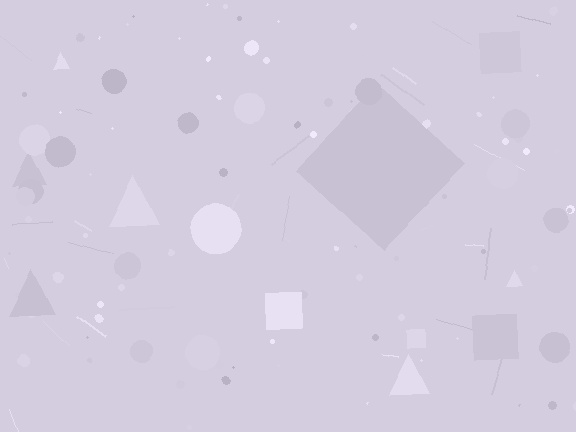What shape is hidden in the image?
A diamond is hidden in the image.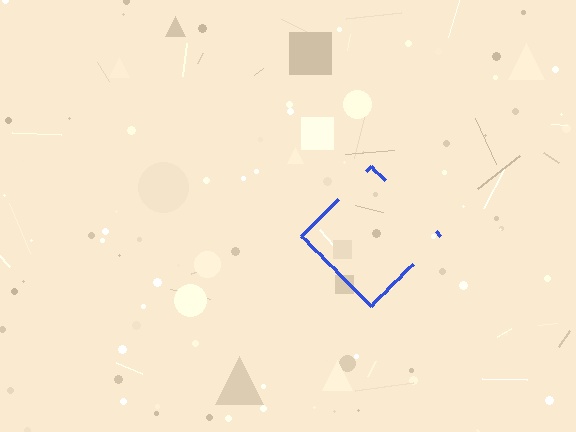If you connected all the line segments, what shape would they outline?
They would outline a diamond.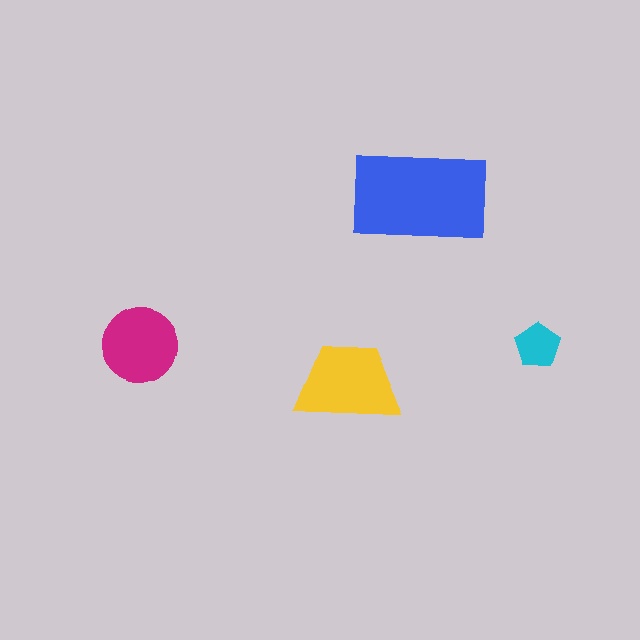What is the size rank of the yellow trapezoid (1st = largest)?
2nd.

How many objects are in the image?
There are 4 objects in the image.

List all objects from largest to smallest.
The blue rectangle, the yellow trapezoid, the magenta circle, the cyan pentagon.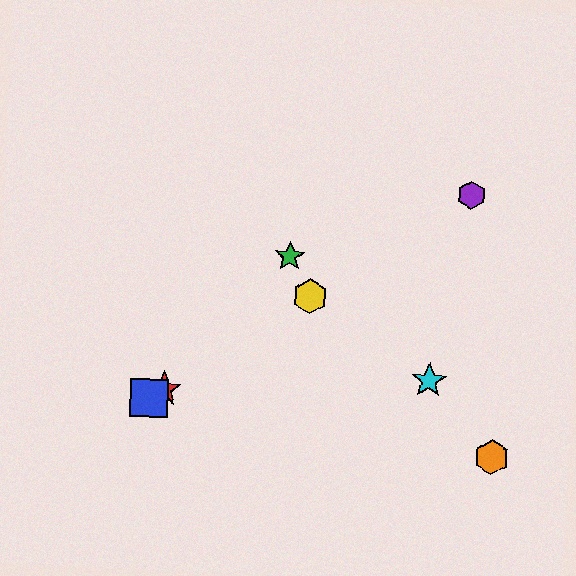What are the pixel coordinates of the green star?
The green star is at (290, 256).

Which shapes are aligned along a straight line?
The red star, the blue square, the yellow hexagon, the purple hexagon are aligned along a straight line.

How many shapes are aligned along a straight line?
4 shapes (the red star, the blue square, the yellow hexagon, the purple hexagon) are aligned along a straight line.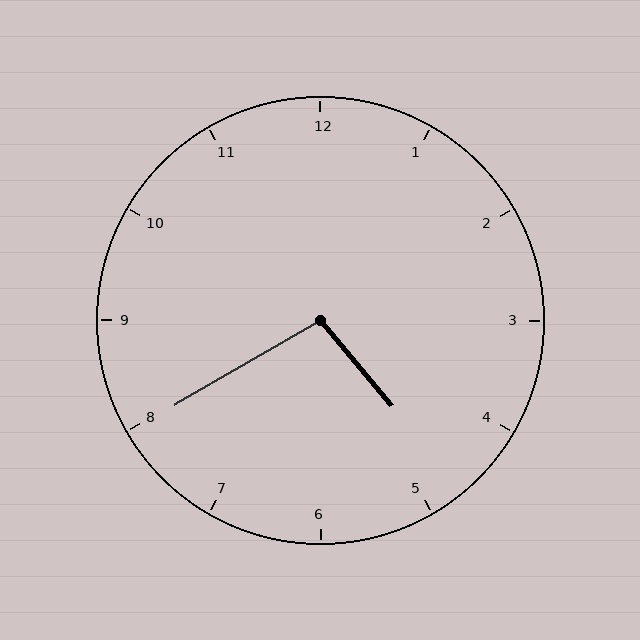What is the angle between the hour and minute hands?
Approximately 100 degrees.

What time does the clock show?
4:40.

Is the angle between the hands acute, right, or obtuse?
It is obtuse.